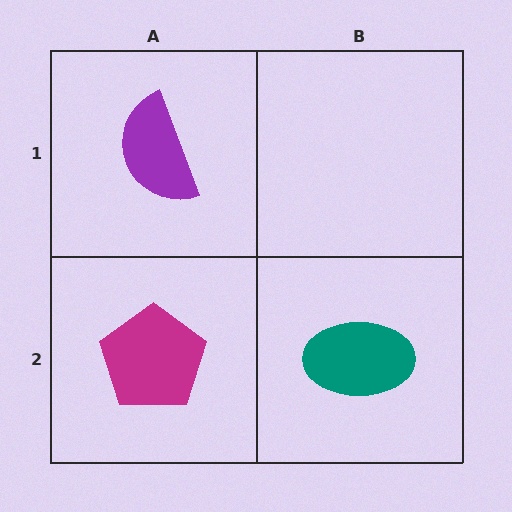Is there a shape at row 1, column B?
No, that cell is empty.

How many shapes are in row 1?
1 shape.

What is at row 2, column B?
A teal ellipse.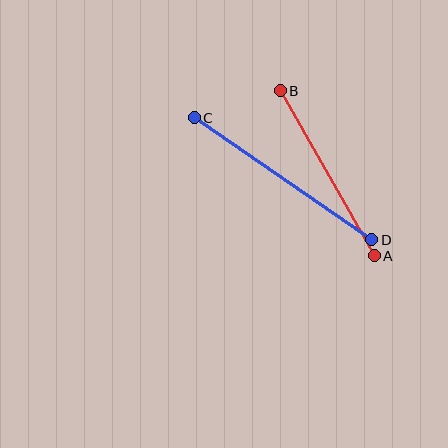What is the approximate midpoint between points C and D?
The midpoint is at approximately (283, 179) pixels.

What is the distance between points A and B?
The distance is approximately 190 pixels.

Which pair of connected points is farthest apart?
Points C and D are farthest apart.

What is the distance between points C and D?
The distance is approximately 215 pixels.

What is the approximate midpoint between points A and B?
The midpoint is at approximately (327, 173) pixels.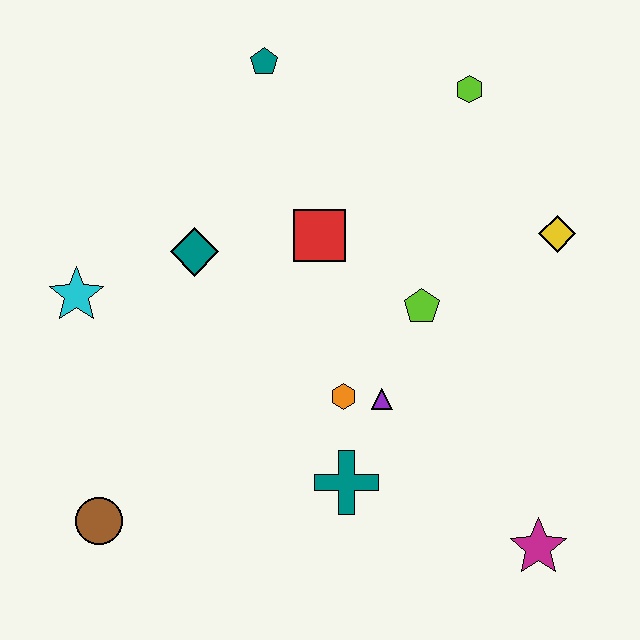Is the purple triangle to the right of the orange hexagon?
Yes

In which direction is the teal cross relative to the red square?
The teal cross is below the red square.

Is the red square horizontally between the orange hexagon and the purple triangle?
No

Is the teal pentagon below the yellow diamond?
No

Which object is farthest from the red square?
The magenta star is farthest from the red square.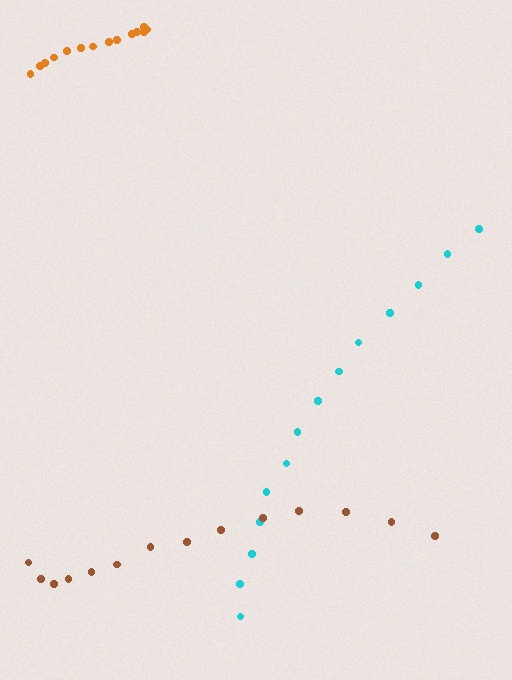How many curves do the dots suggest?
There are 3 distinct paths.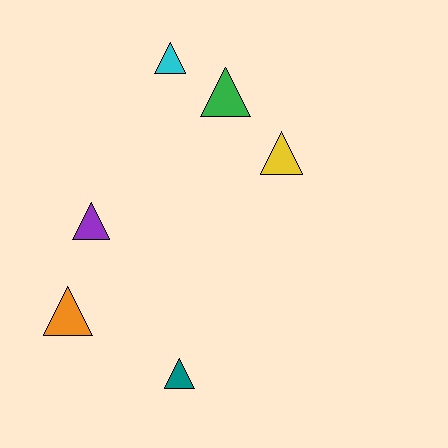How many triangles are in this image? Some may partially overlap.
There are 6 triangles.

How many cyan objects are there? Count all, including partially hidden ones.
There is 1 cyan object.